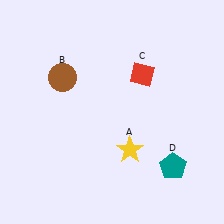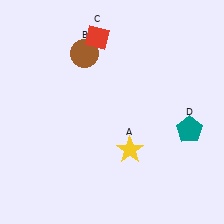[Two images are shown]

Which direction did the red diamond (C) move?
The red diamond (C) moved left.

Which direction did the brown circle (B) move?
The brown circle (B) moved up.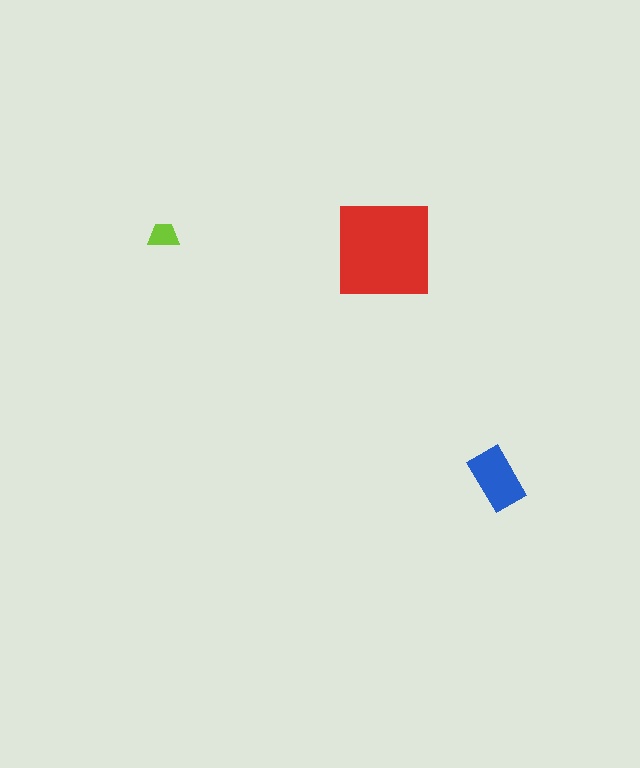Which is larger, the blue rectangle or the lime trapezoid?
The blue rectangle.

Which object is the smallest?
The lime trapezoid.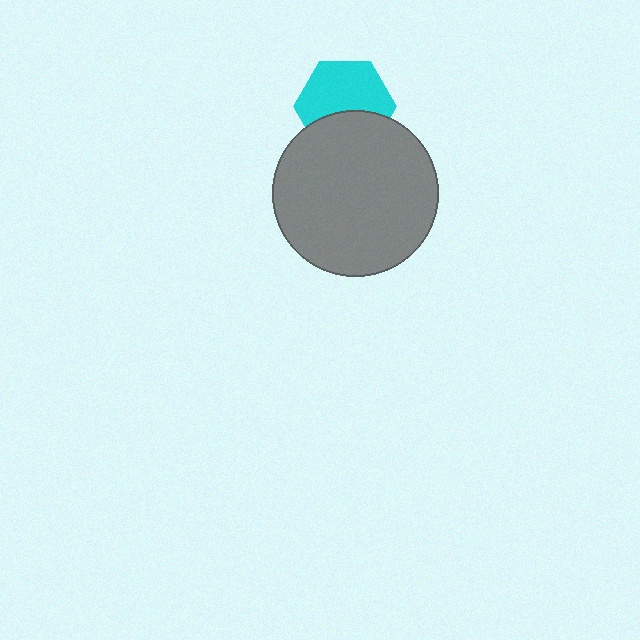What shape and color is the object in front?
The object in front is a gray circle.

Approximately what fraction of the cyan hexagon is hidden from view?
Roughly 38% of the cyan hexagon is hidden behind the gray circle.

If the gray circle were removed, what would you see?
You would see the complete cyan hexagon.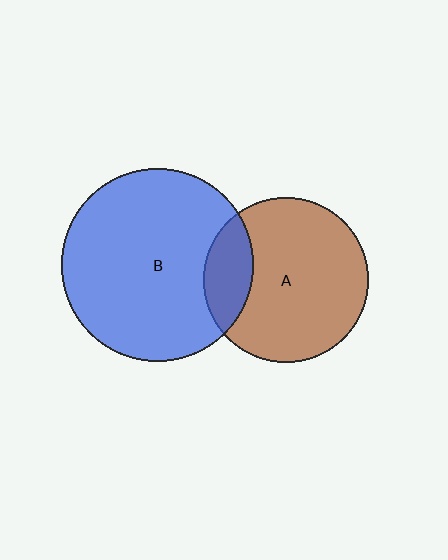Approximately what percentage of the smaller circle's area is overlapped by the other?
Approximately 20%.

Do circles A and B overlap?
Yes.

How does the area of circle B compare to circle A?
Approximately 1.4 times.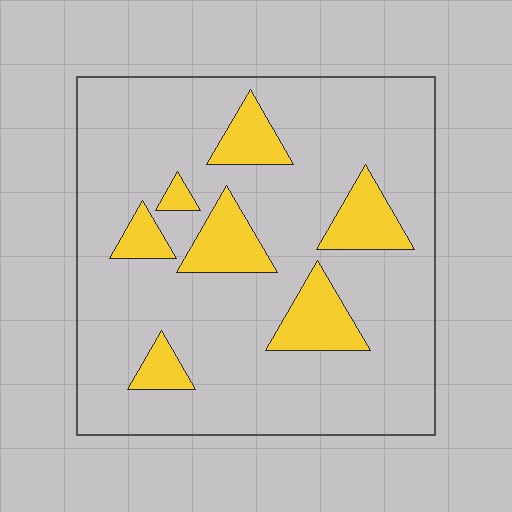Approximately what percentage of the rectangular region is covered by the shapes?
Approximately 15%.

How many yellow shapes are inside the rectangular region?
7.